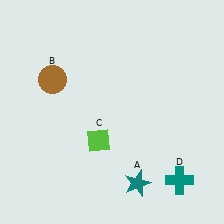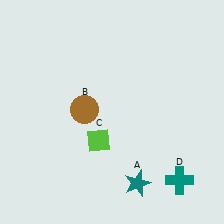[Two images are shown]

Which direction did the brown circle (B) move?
The brown circle (B) moved right.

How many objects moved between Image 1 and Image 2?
1 object moved between the two images.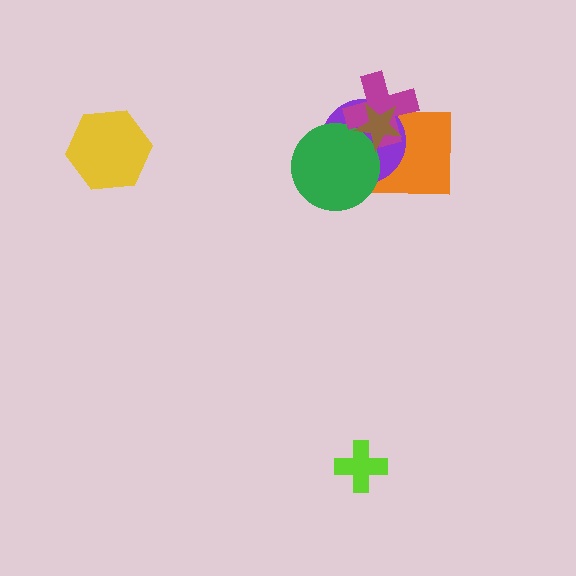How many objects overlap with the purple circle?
4 objects overlap with the purple circle.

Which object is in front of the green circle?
The brown star is in front of the green circle.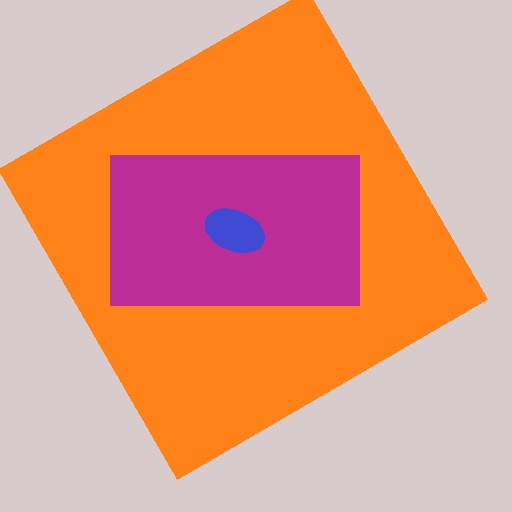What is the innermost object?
The blue ellipse.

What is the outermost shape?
The orange diamond.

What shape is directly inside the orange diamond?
The magenta rectangle.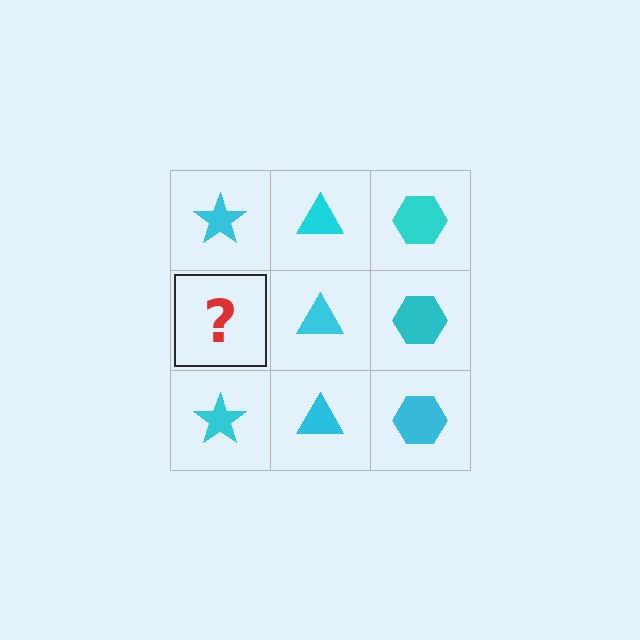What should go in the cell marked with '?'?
The missing cell should contain a cyan star.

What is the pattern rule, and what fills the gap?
The rule is that each column has a consistent shape. The gap should be filled with a cyan star.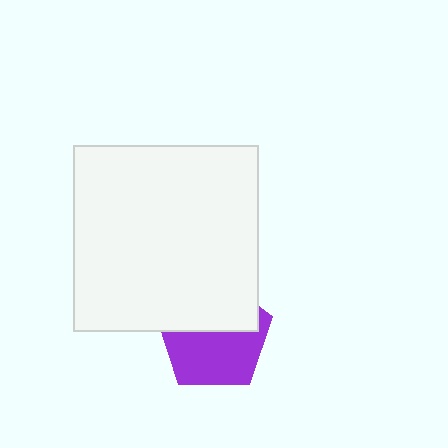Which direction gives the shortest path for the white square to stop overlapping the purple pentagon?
Moving up gives the shortest separation.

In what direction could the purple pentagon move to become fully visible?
The purple pentagon could move down. That would shift it out from behind the white square entirely.